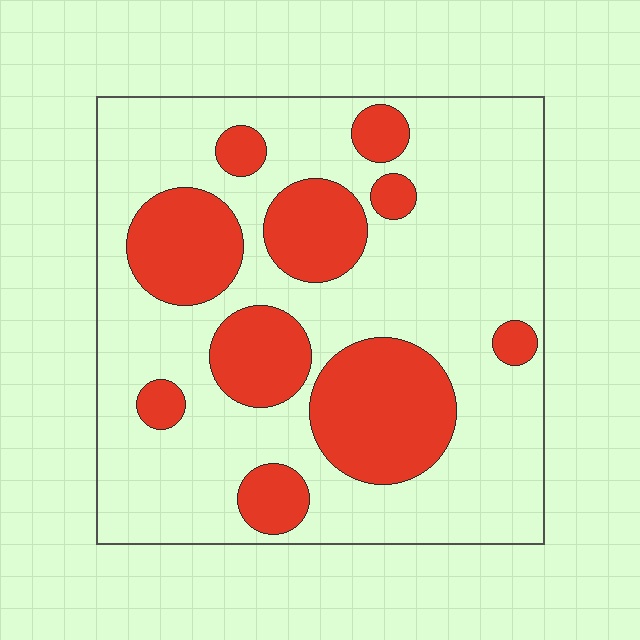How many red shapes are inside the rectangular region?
10.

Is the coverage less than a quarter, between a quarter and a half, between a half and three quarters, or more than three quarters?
Between a quarter and a half.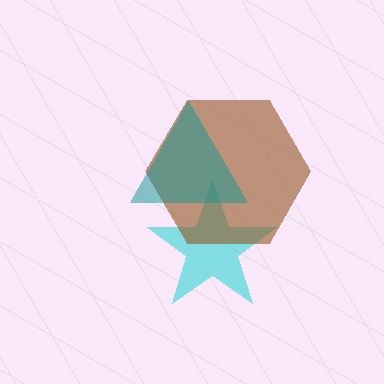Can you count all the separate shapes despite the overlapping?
Yes, there are 3 separate shapes.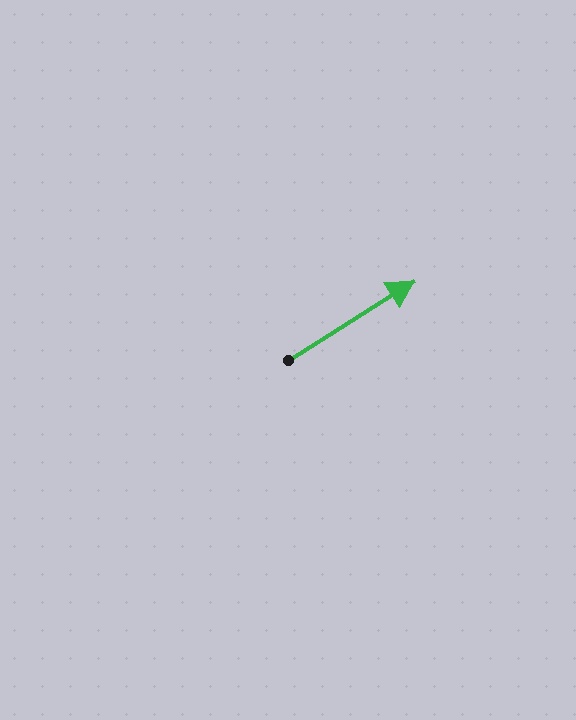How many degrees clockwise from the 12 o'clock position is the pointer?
Approximately 58 degrees.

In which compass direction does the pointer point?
Northeast.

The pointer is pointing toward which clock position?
Roughly 2 o'clock.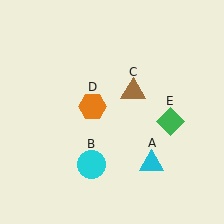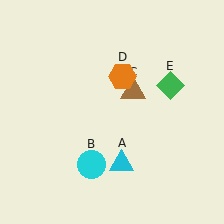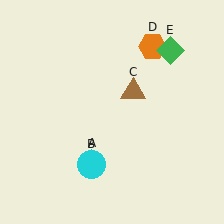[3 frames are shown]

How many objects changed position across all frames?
3 objects changed position: cyan triangle (object A), orange hexagon (object D), green diamond (object E).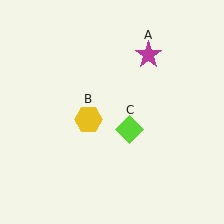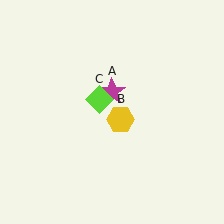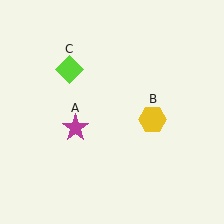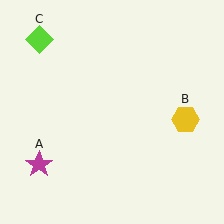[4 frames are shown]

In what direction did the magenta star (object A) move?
The magenta star (object A) moved down and to the left.